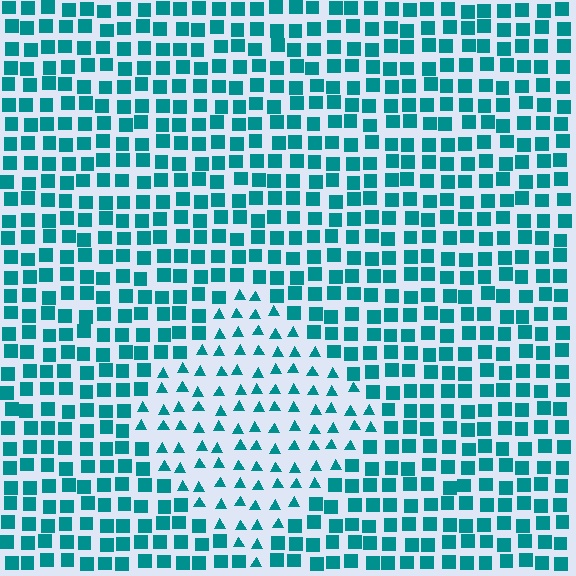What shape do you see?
I see a diamond.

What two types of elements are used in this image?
The image uses triangles inside the diamond region and squares outside it.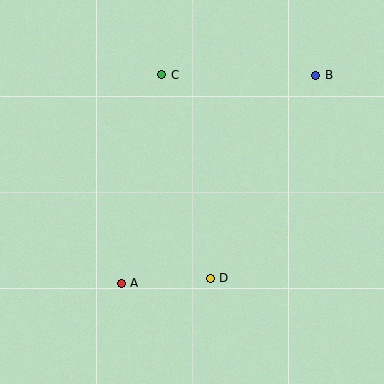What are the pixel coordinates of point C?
Point C is at (162, 75).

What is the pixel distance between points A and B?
The distance between A and B is 285 pixels.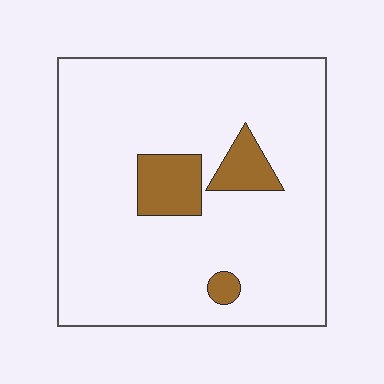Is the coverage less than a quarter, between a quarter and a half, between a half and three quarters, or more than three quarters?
Less than a quarter.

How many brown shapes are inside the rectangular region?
3.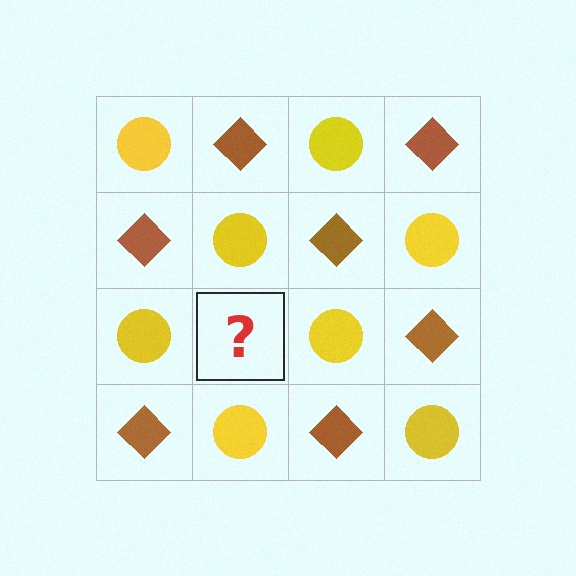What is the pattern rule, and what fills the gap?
The rule is that it alternates yellow circle and brown diamond in a checkerboard pattern. The gap should be filled with a brown diamond.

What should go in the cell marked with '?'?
The missing cell should contain a brown diamond.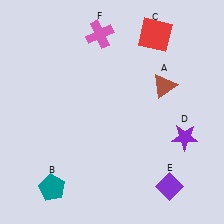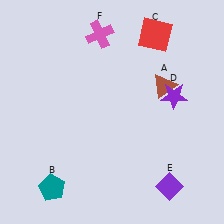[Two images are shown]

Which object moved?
The purple star (D) moved up.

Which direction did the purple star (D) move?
The purple star (D) moved up.